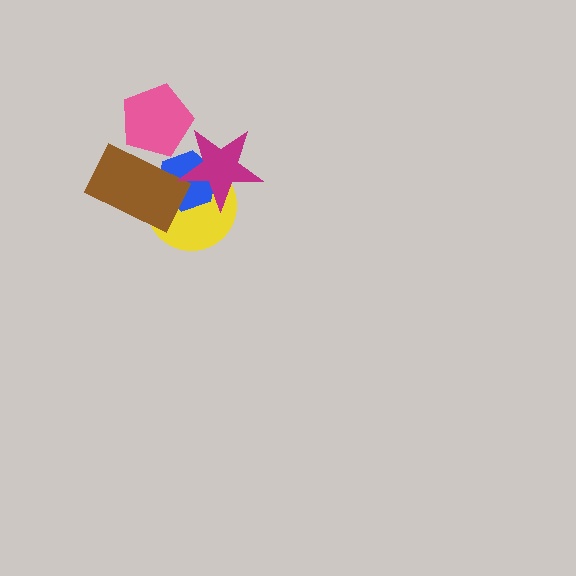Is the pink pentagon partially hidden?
Yes, it is partially covered by another shape.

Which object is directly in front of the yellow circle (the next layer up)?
The blue hexagon is directly in front of the yellow circle.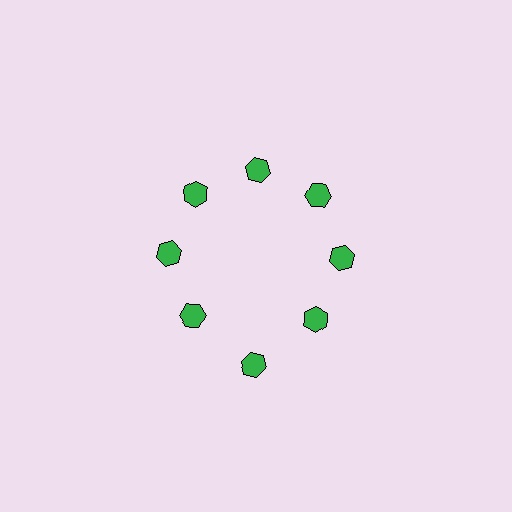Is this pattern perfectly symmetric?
No. The 8 green hexagons are arranged in a ring, but one element near the 6 o'clock position is pushed outward from the center, breaking the 8-fold rotational symmetry.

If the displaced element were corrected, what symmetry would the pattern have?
It would have 8-fold rotational symmetry — the pattern would map onto itself every 45 degrees.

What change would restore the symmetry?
The symmetry would be restored by moving it inward, back onto the ring so that all 8 hexagons sit at equal angles and equal distance from the center.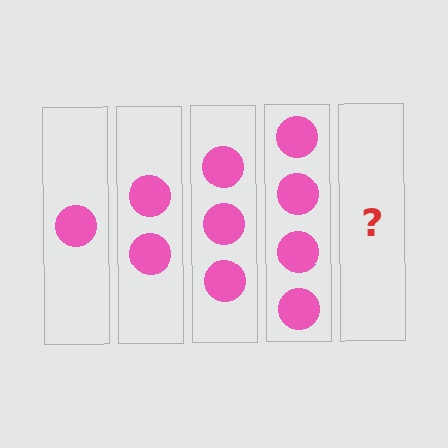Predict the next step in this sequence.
The next step is 5 circles.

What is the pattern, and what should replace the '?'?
The pattern is that each step adds one more circle. The '?' should be 5 circles.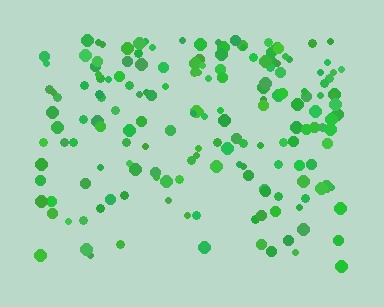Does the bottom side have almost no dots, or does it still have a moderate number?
Still a moderate number, just noticeably fewer than the top.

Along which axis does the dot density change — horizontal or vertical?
Vertical.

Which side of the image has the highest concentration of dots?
The top.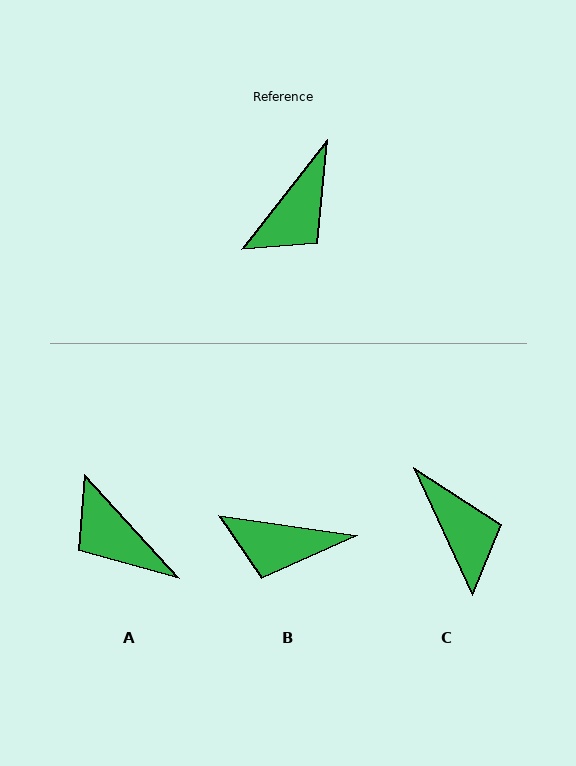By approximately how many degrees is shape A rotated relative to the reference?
Approximately 100 degrees clockwise.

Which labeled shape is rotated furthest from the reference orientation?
A, about 100 degrees away.